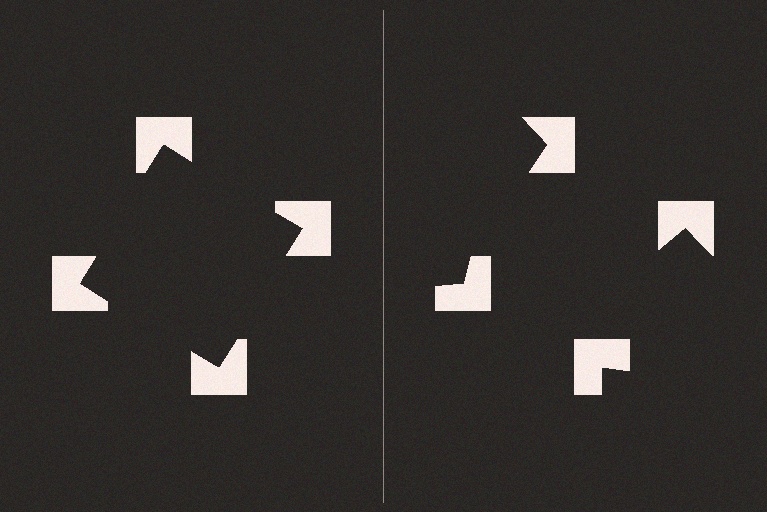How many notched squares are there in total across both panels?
8 — 4 on each side.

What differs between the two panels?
The notched squares are positioned identically on both sides; only the wedge orientations differ. On the left they align to a square; on the right they are misaligned.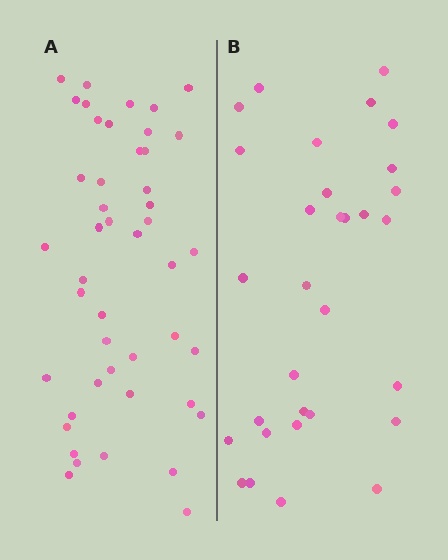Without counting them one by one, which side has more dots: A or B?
Region A (the left region) has more dots.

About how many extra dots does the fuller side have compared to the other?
Region A has approximately 15 more dots than region B.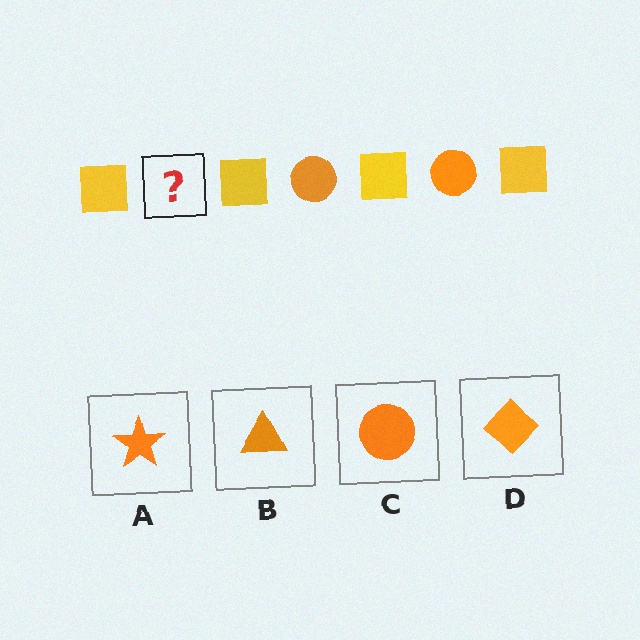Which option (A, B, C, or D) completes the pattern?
C.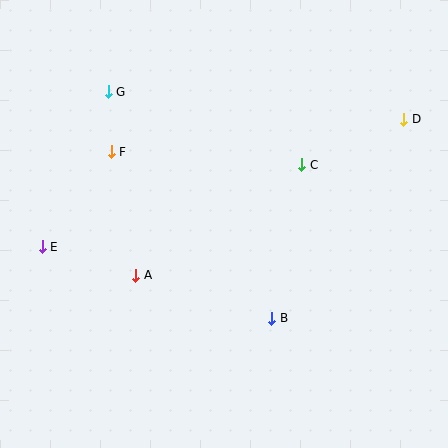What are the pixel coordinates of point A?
Point A is at (136, 275).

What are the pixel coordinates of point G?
Point G is at (108, 92).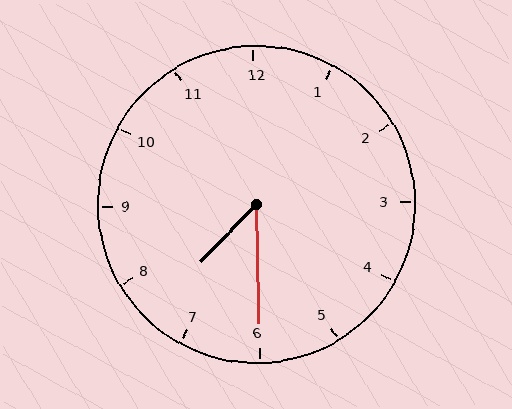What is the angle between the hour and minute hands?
Approximately 45 degrees.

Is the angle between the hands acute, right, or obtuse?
It is acute.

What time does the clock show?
7:30.